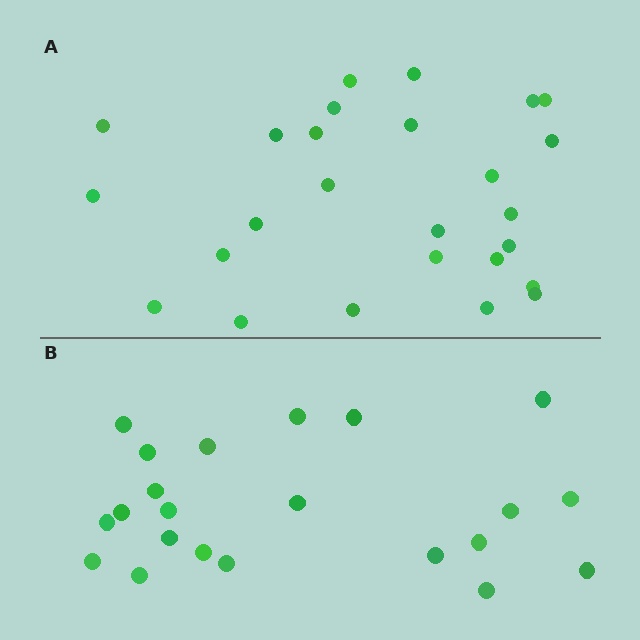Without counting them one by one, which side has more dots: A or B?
Region A (the top region) has more dots.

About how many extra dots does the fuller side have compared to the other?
Region A has about 4 more dots than region B.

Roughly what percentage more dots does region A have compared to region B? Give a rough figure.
About 20% more.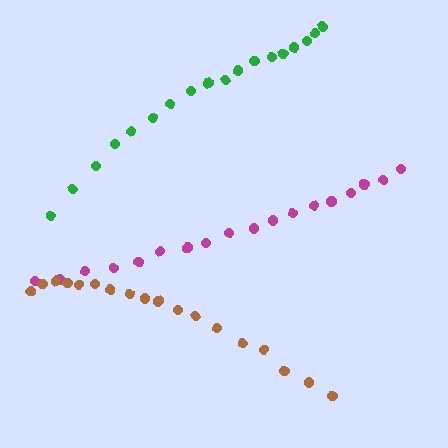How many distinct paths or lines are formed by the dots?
There are 3 distinct paths.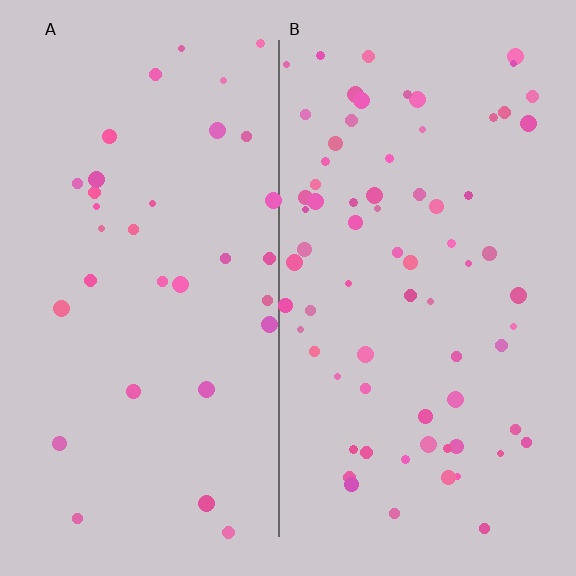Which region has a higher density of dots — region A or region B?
B (the right).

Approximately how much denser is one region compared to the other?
Approximately 2.1× — region B over region A.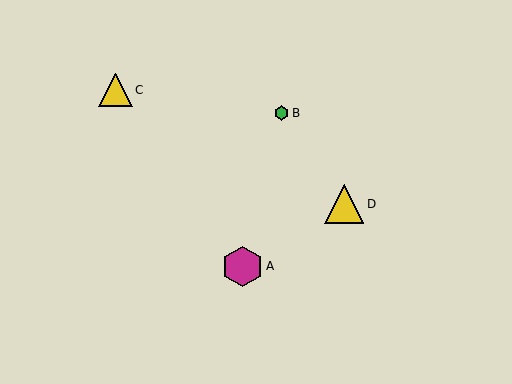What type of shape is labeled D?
Shape D is a yellow triangle.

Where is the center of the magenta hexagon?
The center of the magenta hexagon is at (243, 267).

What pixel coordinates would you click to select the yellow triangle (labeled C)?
Click at (116, 90) to select the yellow triangle C.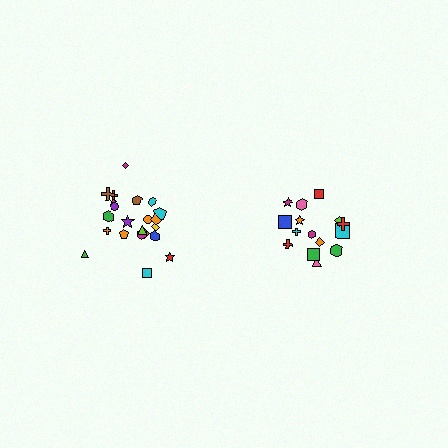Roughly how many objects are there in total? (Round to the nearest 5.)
Roughly 35 objects in total.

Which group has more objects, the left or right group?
The left group.